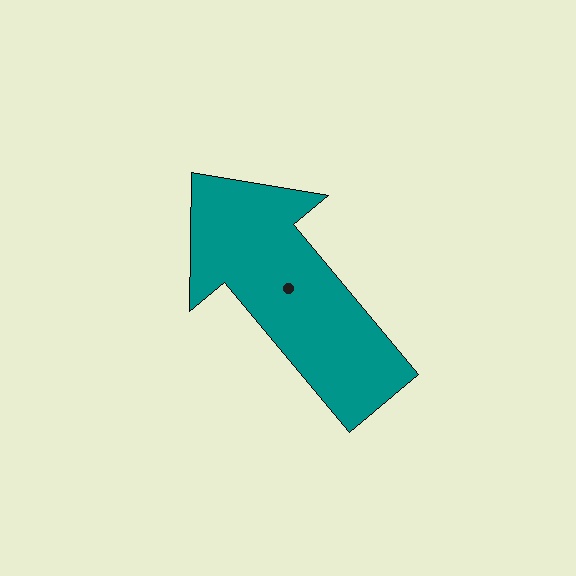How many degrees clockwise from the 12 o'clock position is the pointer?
Approximately 320 degrees.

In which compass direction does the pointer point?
Northwest.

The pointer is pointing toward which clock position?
Roughly 11 o'clock.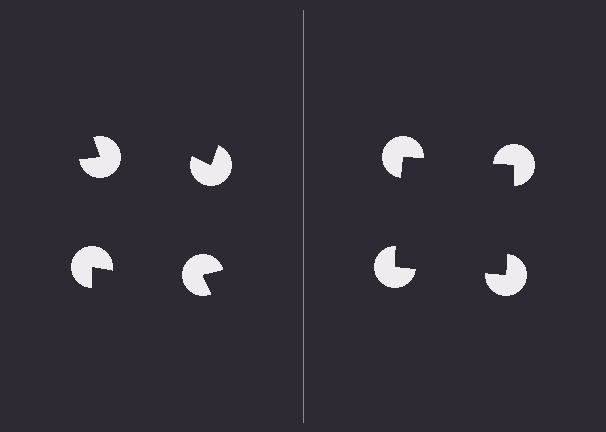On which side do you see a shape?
An illusory square appears on the right side. On the left side the wedge cuts are rotated, so no coherent shape forms.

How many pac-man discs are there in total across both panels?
8 — 4 on each side.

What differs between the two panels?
The pac-man discs are positioned identically on both sides; only the wedge orientations differ. On the right they align to a square; on the left they are misaligned.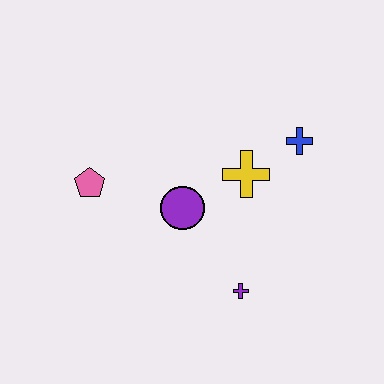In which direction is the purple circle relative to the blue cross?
The purple circle is to the left of the blue cross.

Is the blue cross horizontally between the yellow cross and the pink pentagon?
No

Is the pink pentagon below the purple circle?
No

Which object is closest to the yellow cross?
The blue cross is closest to the yellow cross.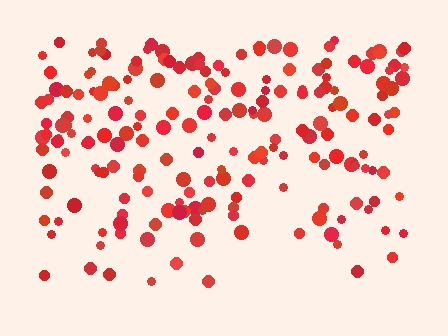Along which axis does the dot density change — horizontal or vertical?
Vertical.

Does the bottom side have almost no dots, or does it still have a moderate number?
Still a moderate number, just noticeably fewer than the top.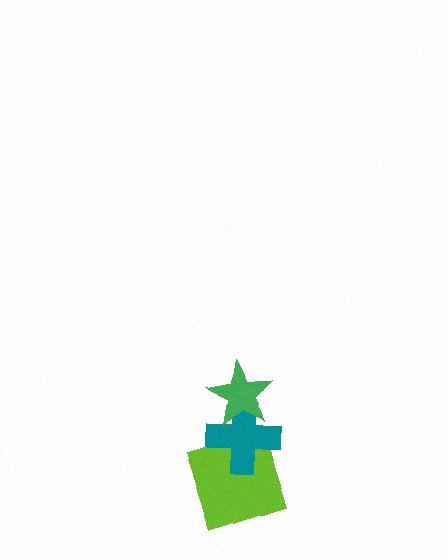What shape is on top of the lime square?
The teal cross is on top of the lime square.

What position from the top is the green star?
The green star is 1st from the top.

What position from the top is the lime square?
The lime square is 3rd from the top.